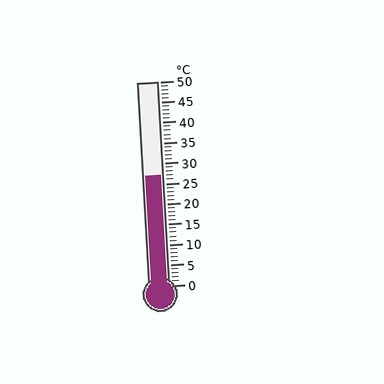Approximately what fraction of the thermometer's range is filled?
The thermometer is filled to approximately 55% of its range.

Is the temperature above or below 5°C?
The temperature is above 5°C.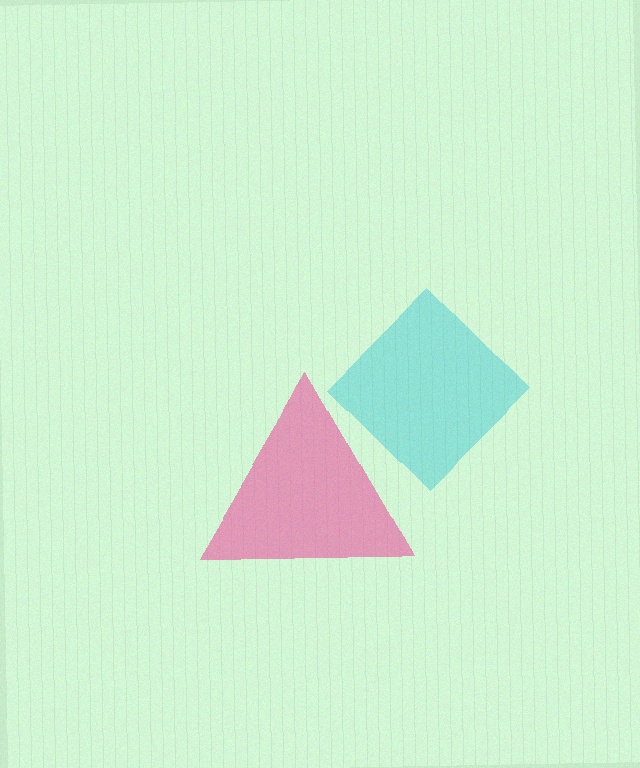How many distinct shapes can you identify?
There are 2 distinct shapes: a cyan diamond, a pink triangle.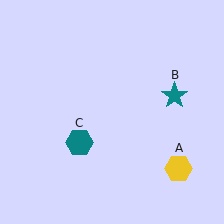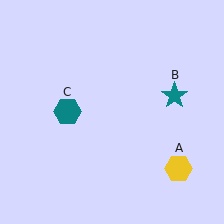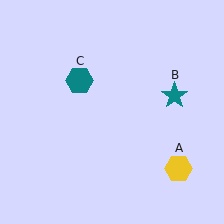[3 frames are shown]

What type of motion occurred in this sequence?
The teal hexagon (object C) rotated clockwise around the center of the scene.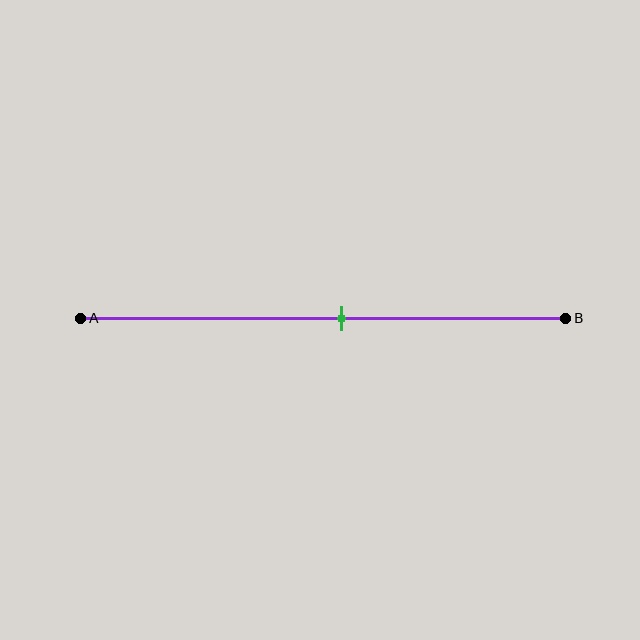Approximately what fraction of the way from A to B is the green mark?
The green mark is approximately 55% of the way from A to B.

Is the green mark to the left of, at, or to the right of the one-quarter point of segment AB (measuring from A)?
The green mark is to the right of the one-quarter point of segment AB.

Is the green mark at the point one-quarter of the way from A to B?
No, the mark is at about 55% from A, not at the 25% one-quarter point.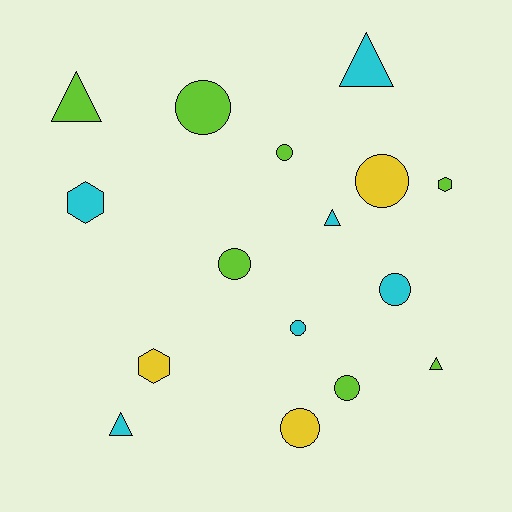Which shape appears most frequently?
Circle, with 8 objects.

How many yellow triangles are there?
There are no yellow triangles.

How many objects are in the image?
There are 16 objects.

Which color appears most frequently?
Lime, with 7 objects.